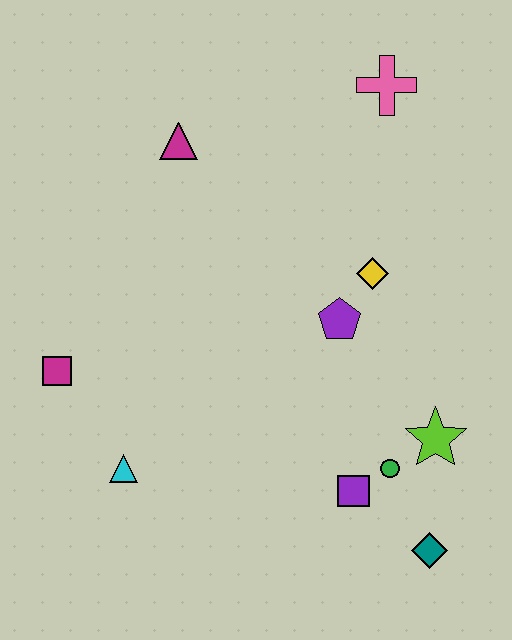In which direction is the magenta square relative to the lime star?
The magenta square is to the left of the lime star.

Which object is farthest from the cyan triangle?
The pink cross is farthest from the cyan triangle.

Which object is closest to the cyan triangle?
The magenta square is closest to the cyan triangle.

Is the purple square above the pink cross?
No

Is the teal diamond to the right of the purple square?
Yes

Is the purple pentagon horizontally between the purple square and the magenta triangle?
Yes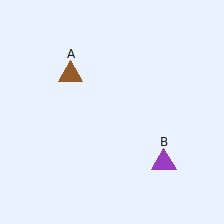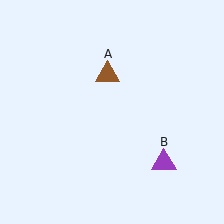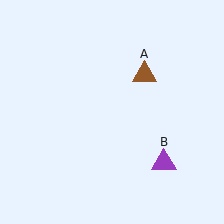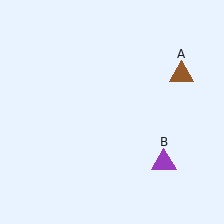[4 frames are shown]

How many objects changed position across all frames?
1 object changed position: brown triangle (object A).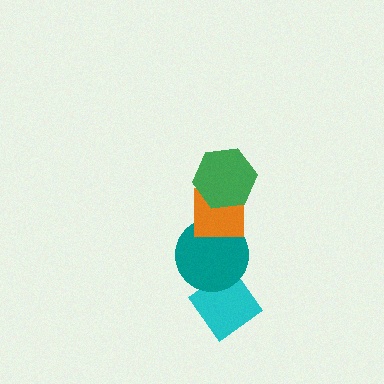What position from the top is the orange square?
The orange square is 2nd from the top.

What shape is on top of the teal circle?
The orange square is on top of the teal circle.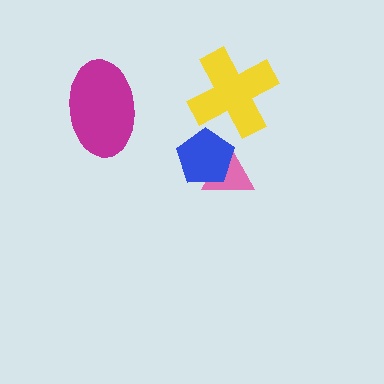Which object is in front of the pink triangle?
The blue pentagon is in front of the pink triangle.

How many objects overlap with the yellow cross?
0 objects overlap with the yellow cross.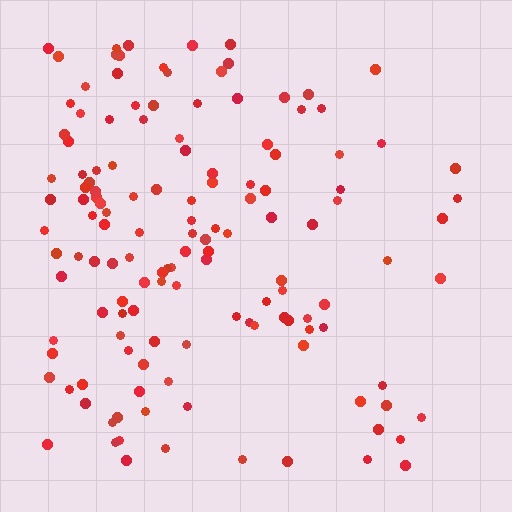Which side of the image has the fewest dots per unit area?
The right.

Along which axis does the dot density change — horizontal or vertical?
Horizontal.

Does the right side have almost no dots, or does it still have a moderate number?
Still a moderate number, just noticeably fewer than the left.